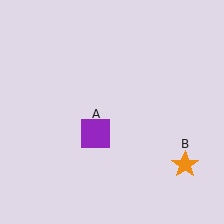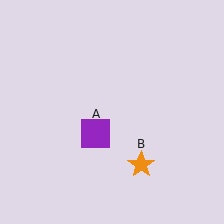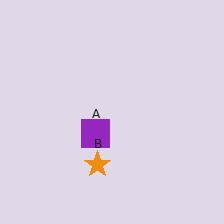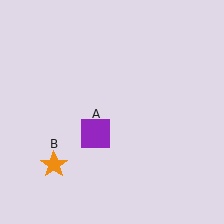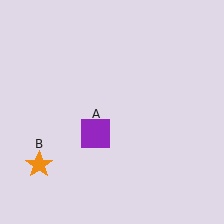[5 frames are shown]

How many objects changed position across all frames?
1 object changed position: orange star (object B).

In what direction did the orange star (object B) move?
The orange star (object B) moved left.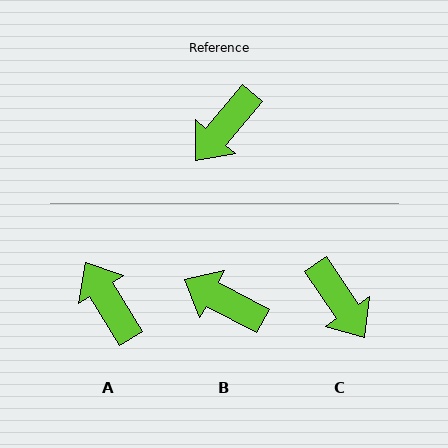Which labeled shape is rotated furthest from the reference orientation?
A, about 109 degrees away.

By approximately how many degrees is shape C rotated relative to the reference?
Approximately 74 degrees counter-clockwise.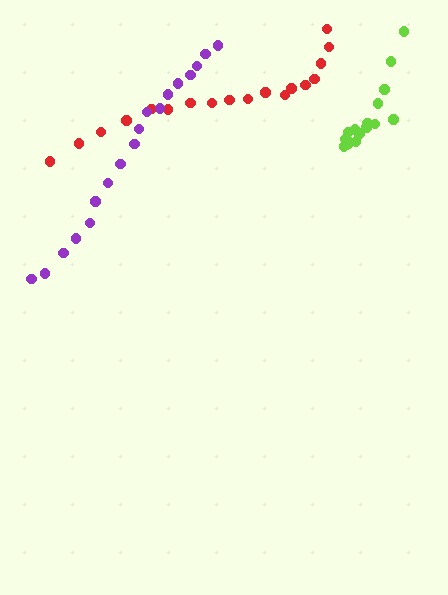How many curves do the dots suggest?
There are 3 distinct paths.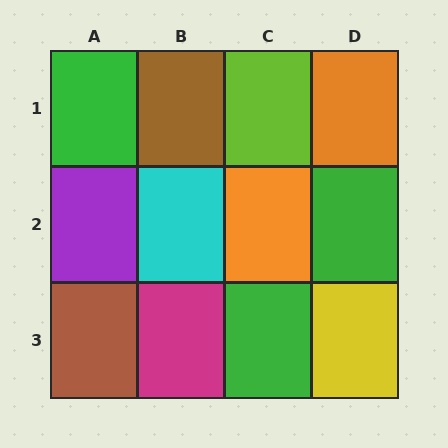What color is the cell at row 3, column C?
Green.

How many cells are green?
3 cells are green.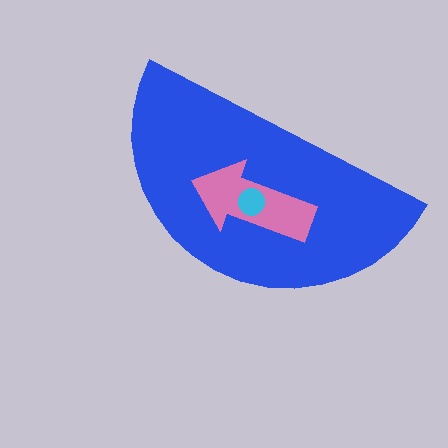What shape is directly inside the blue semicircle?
The pink arrow.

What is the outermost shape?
The blue semicircle.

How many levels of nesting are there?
3.